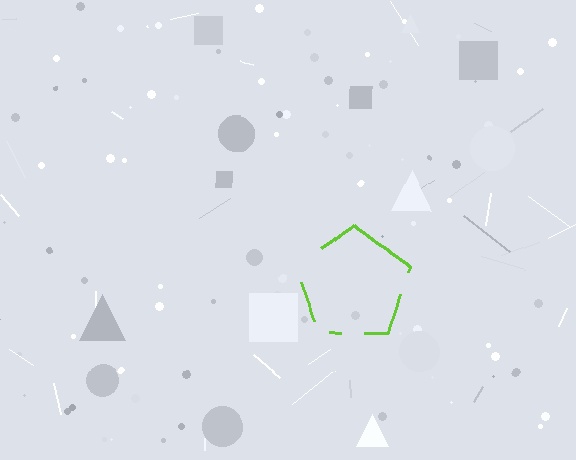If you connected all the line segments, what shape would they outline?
They would outline a pentagon.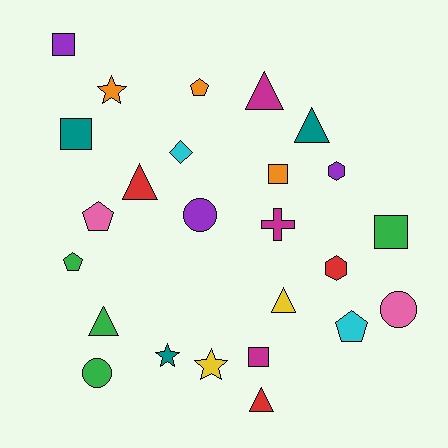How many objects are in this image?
There are 25 objects.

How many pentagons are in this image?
There are 4 pentagons.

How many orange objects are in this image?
There are 3 orange objects.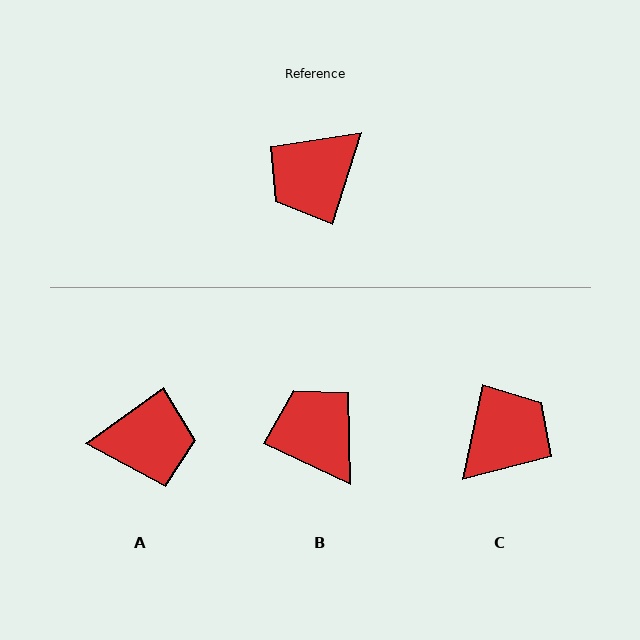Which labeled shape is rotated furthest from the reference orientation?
C, about 174 degrees away.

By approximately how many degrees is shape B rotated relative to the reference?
Approximately 97 degrees clockwise.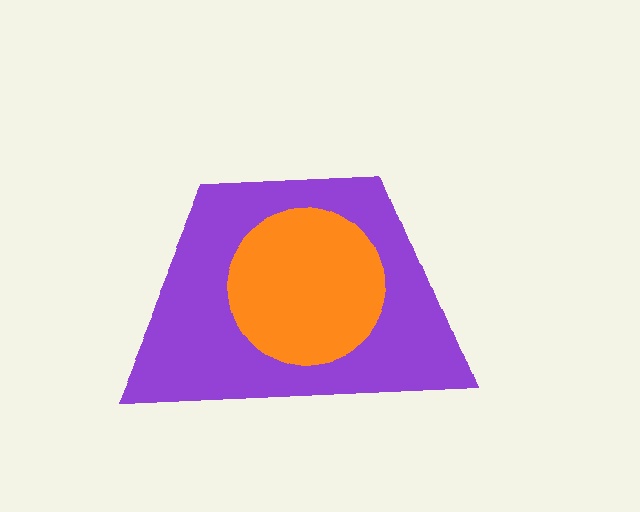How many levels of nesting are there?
2.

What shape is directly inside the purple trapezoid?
The orange circle.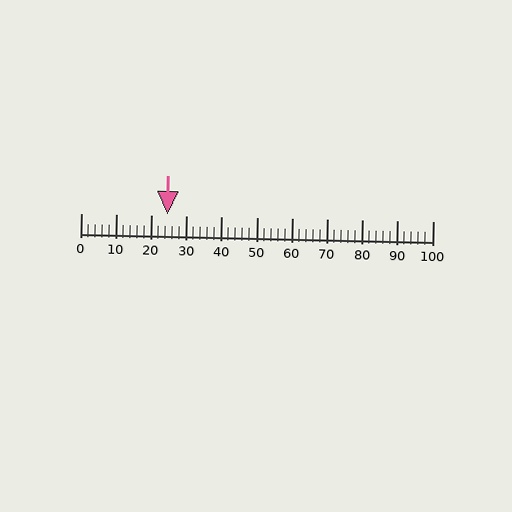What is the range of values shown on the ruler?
The ruler shows values from 0 to 100.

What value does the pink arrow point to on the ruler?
The pink arrow points to approximately 25.